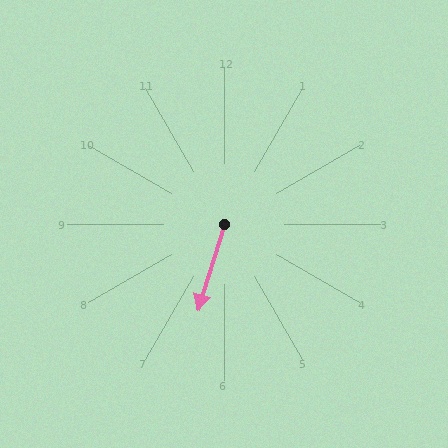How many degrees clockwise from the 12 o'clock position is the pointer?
Approximately 197 degrees.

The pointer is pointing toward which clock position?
Roughly 7 o'clock.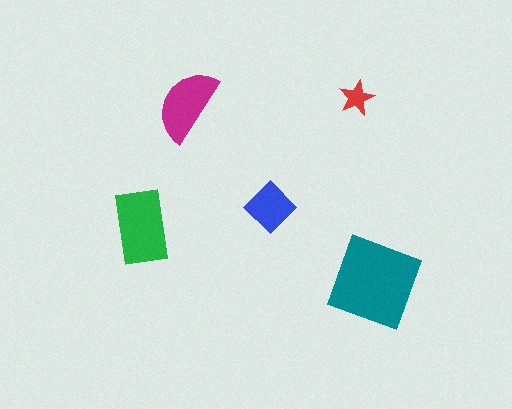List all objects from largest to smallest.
The teal square, the green rectangle, the magenta semicircle, the blue diamond, the red star.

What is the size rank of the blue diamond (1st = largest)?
4th.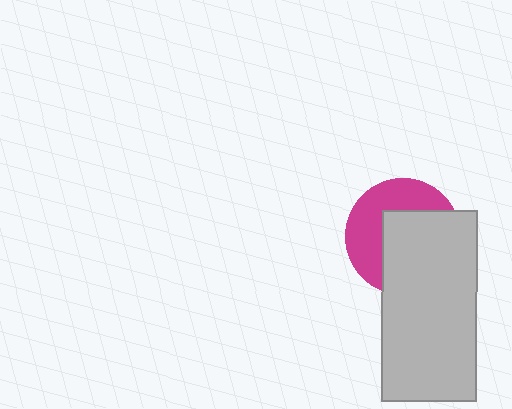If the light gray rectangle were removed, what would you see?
You would see the complete magenta circle.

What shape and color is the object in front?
The object in front is a light gray rectangle.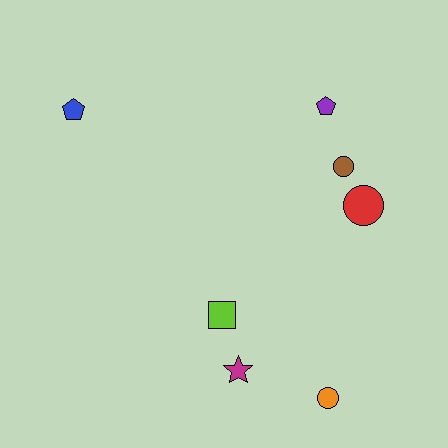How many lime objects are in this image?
There is 1 lime object.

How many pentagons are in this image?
There are 2 pentagons.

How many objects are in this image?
There are 7 objects.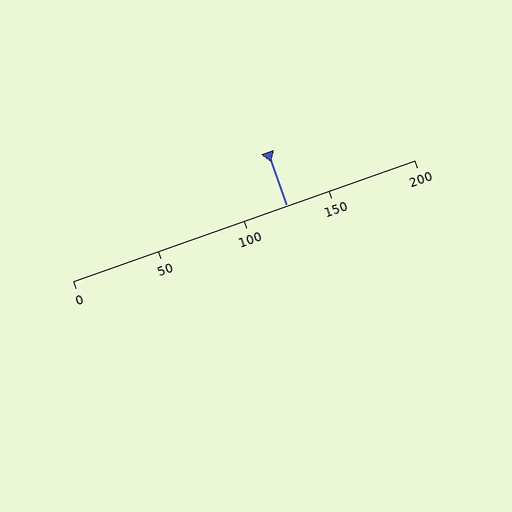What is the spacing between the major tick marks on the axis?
The major ticks are spaced 50 apart.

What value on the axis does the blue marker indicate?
The marker indicates approximately 125.